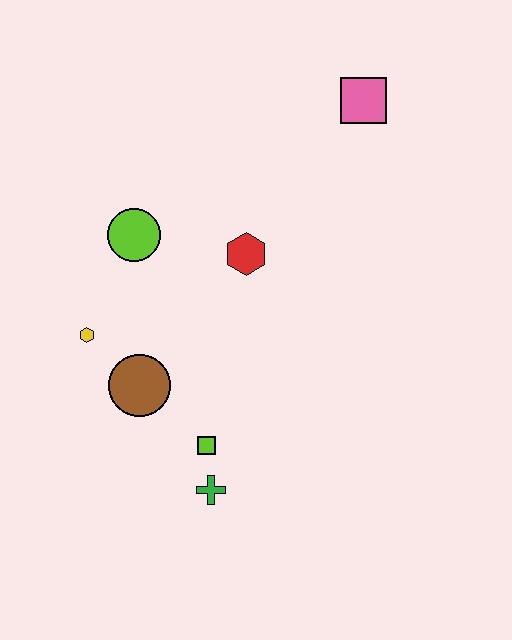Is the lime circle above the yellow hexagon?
Yes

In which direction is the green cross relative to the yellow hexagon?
The green cross is below the yellow hexagon.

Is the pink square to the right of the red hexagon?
Yes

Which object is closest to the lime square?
The green cross is closest to the lime square.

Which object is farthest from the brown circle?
The pink square is farthest from the brown circle.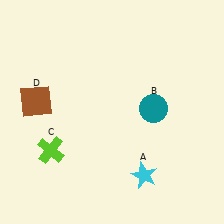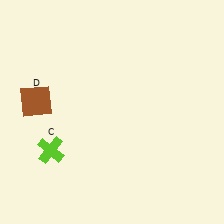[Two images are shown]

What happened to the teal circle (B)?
The teal circle (B) was removed in Image 2. It was in the top-right area of Image 1.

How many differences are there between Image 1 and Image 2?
There are 2 differences between the two images.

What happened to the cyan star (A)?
The cyan star (A) was removed in Image 2. It was in the bottom-right area of Image 1.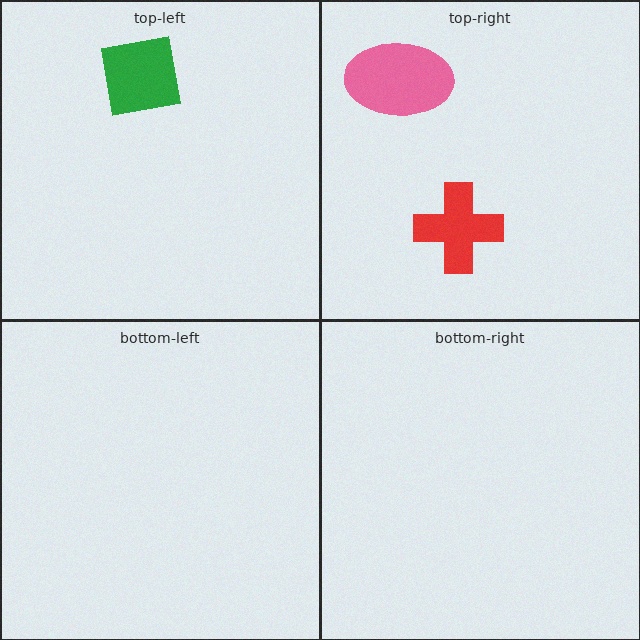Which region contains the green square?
The top-left region.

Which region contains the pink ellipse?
The top-right region.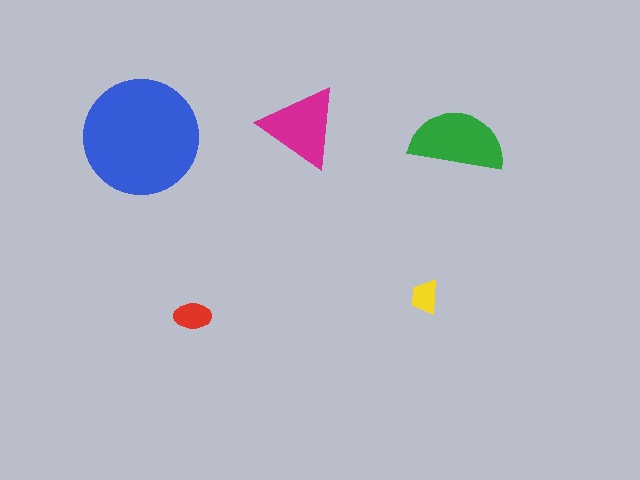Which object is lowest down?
The red ellipse is bottommost.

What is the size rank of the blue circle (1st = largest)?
1st.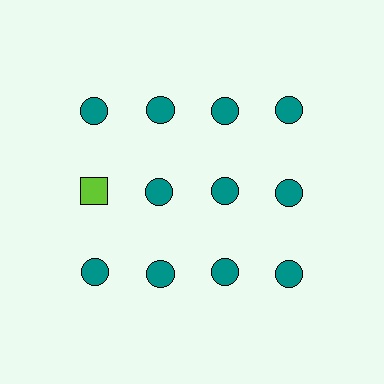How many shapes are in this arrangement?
There are 12 shapes arranged in a grid pattern.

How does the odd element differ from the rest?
It differs in both color (lime instead of teal) and shape (square instead of circle).